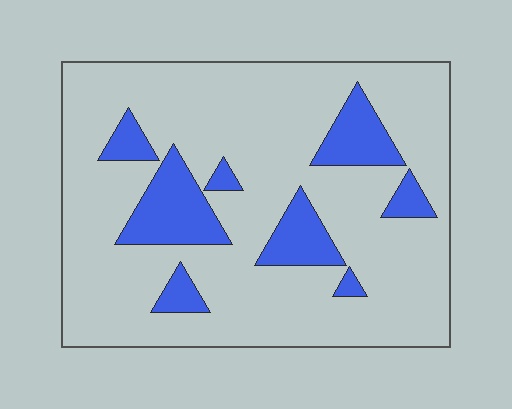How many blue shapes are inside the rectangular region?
8.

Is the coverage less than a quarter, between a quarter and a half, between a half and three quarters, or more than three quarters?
Less than a quarter.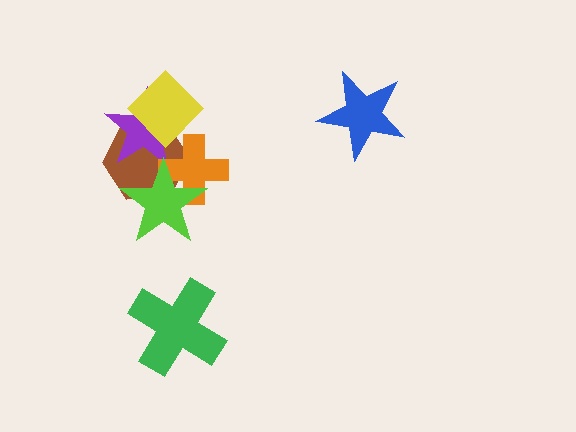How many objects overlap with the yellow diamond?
2 objects overlap with the yellow diamond.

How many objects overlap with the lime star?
3 objects overlap with the lime star.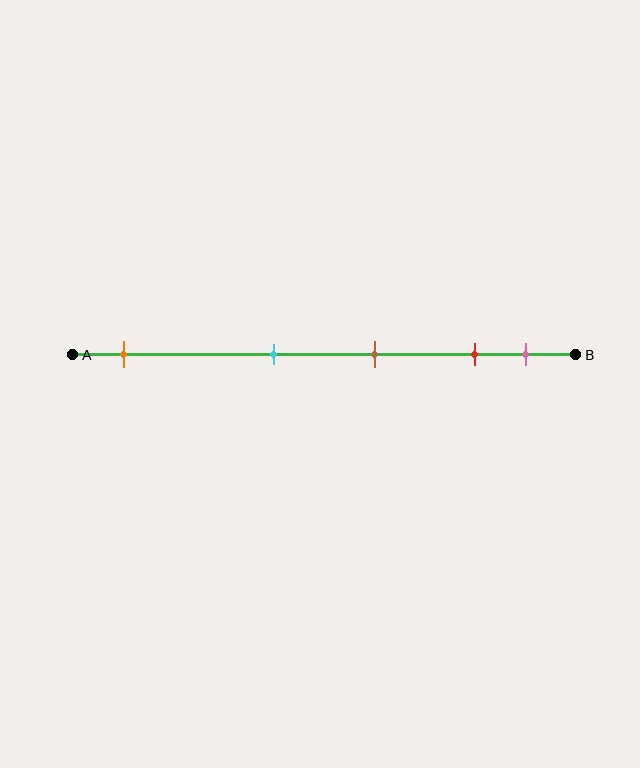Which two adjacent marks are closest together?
The red and pink marks are the closest adjacent pair.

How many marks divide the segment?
There are 5 marks dividing the segment.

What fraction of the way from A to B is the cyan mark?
The cyan mark is approximately 40% (0.4) of the way from A to B.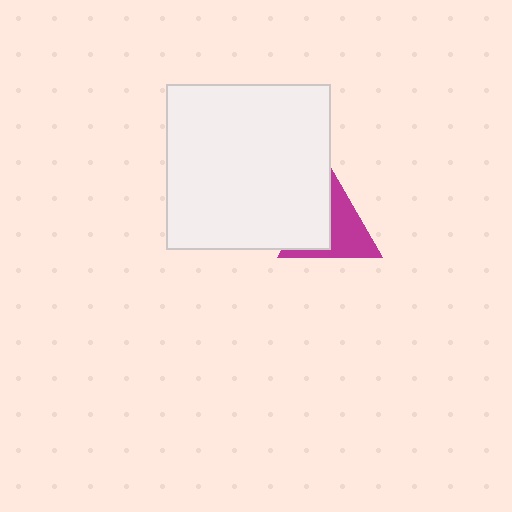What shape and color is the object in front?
The object in front is a white square.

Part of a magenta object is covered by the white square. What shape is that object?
It is a triangle.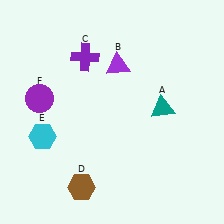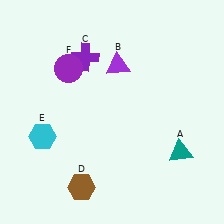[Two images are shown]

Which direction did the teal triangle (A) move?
The teal triangle (A) moved down.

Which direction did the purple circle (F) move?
The purple circle (F) moved up.